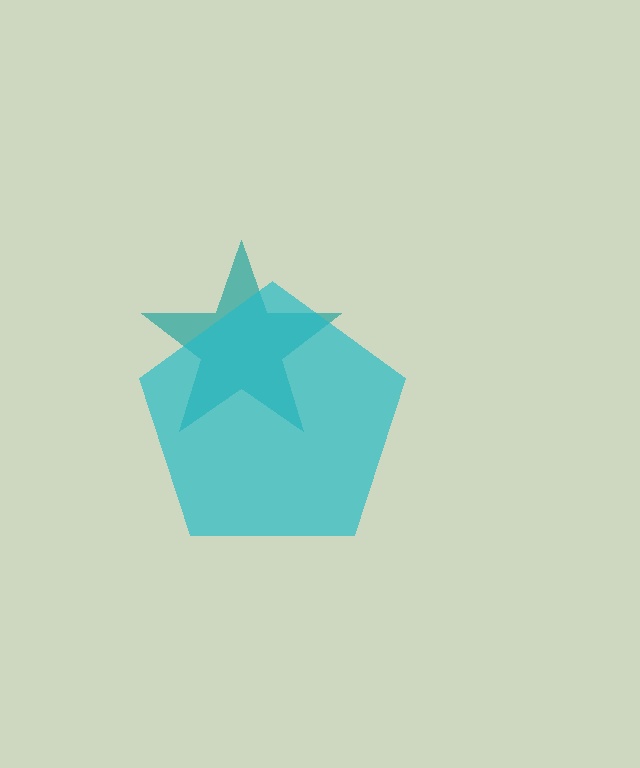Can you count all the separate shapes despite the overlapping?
Yes, there are 2 separate shapes.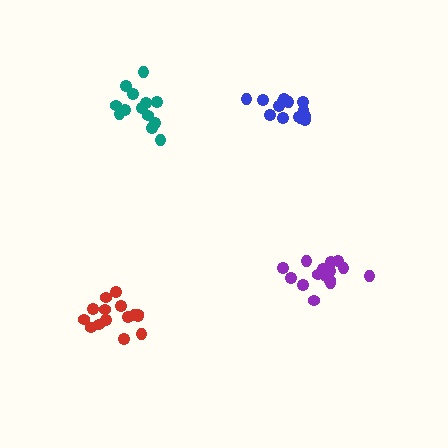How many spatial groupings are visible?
There are 4 spatial groupings.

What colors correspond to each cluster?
The clusters are colored: red, blue, purple, teal.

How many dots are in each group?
Group 1: 15 dots, Group 2: 15 dots, Group 3: 15 dots, Group 4: 13 dots (58 total).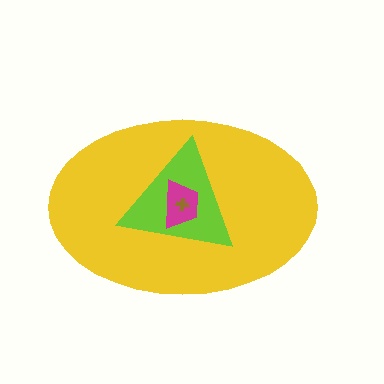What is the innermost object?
The brown cross.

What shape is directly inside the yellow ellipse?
The lime triangle.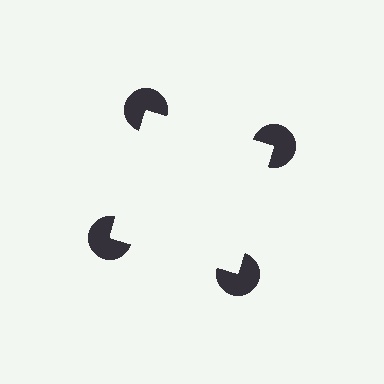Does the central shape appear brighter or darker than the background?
It typically appears slightly brighter than the background, even though no actual brightness change is drawn.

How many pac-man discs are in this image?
There are 4 — one at each vertex of the illusory square.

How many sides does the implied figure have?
4 sides.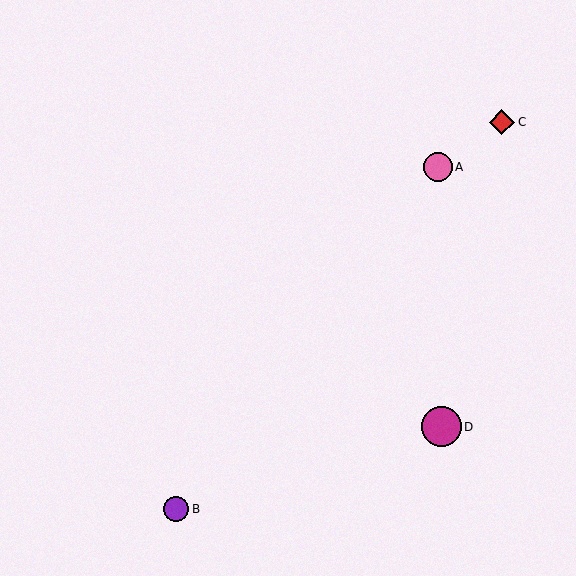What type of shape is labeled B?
Shape B is a purple circle.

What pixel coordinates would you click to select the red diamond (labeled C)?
Click at (502, 122) to select the red diamond C.